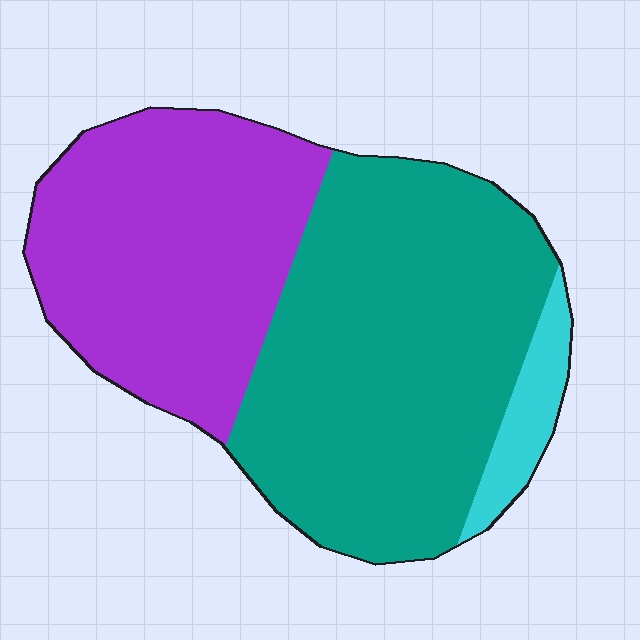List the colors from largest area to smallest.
From largest to smallest: teal, purple, cyan.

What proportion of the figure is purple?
Purple covers 40% of the figure.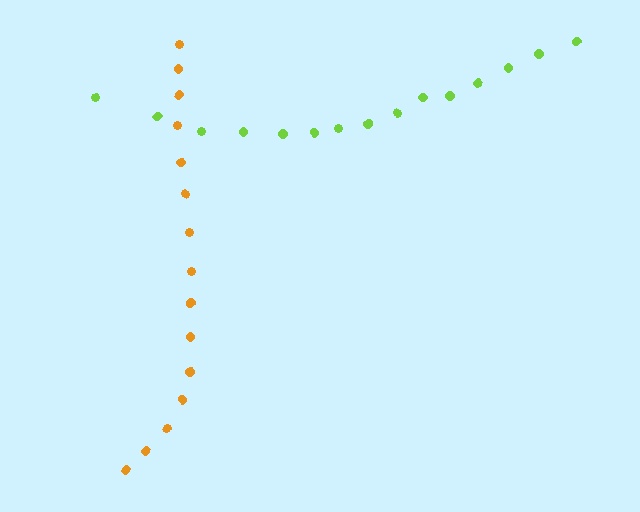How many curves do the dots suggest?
There are 2 distinct paths.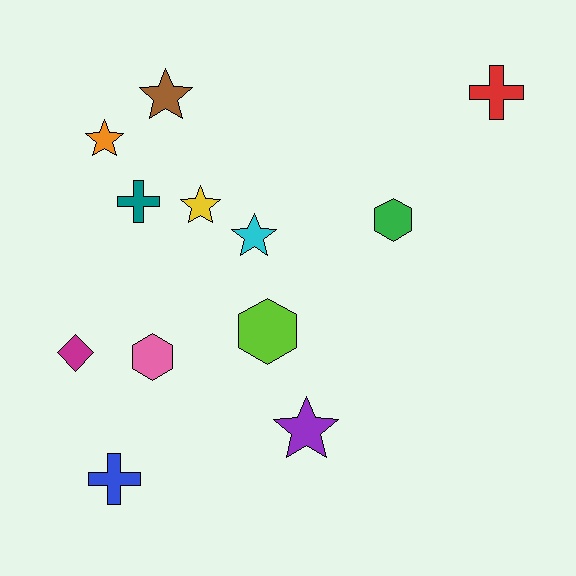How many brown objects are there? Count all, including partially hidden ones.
There is 1 brown object.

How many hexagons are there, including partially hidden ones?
There are 3 hexagons.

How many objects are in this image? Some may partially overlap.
There are 12 objects.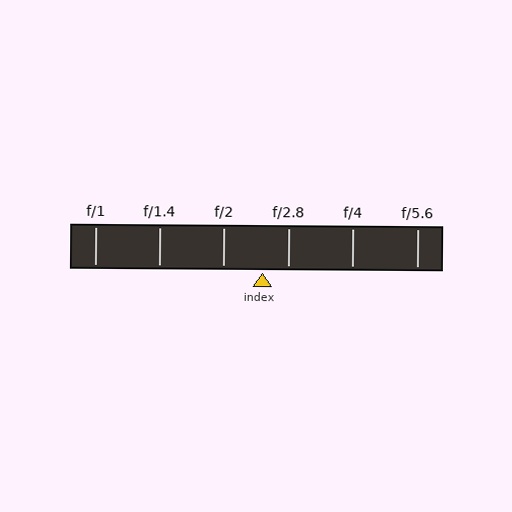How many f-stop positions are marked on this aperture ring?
There are 6 f-stop positions marked.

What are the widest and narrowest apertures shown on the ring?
The widest aperture shown is f/1 and the narrowest is f/5.6.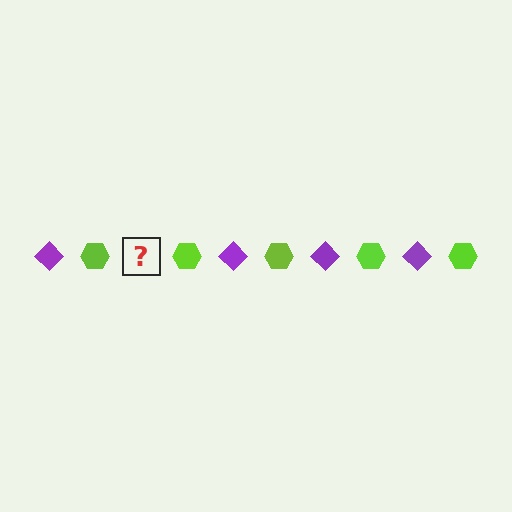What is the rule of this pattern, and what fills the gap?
The rule is that the pattern alternates between purple diamond and lime hexagon. The gap should be filled with a purple diamond.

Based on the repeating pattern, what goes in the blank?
The blank should be a purple diamond.